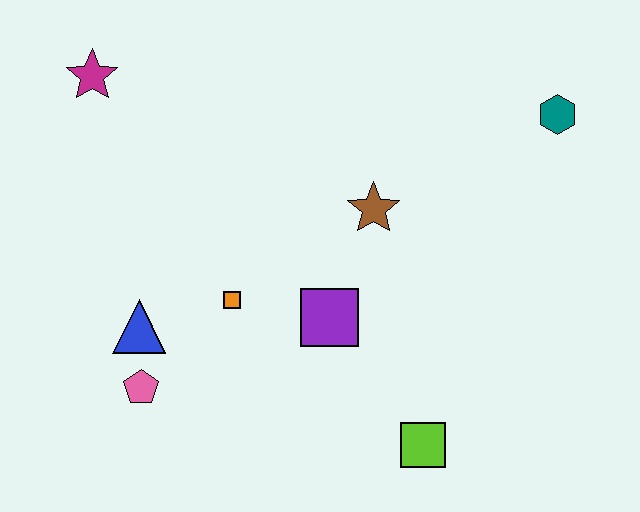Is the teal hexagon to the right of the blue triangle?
Yes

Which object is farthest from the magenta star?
The lime square is farthest from the magenta star.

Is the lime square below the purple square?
Yes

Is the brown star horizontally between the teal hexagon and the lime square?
No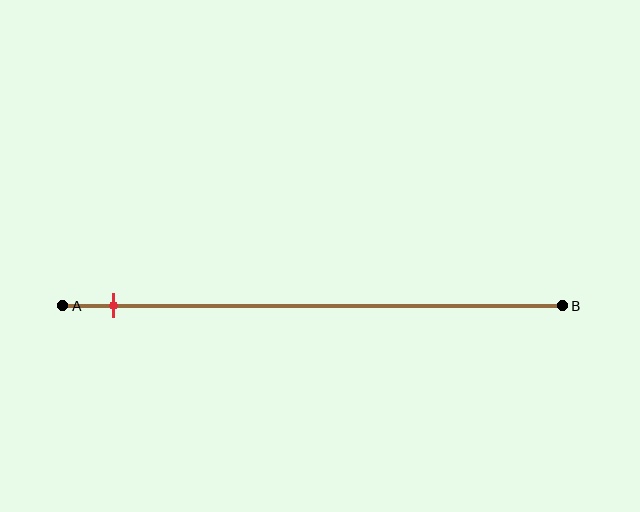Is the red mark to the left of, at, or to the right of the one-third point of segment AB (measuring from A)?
The red mark is to the left of the one-third point of segment AB.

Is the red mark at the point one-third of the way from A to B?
No, the mark is at about 10% from A, not at the 33% one-third point.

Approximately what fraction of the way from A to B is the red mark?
The red mark is approximately 10% of the way from A to B.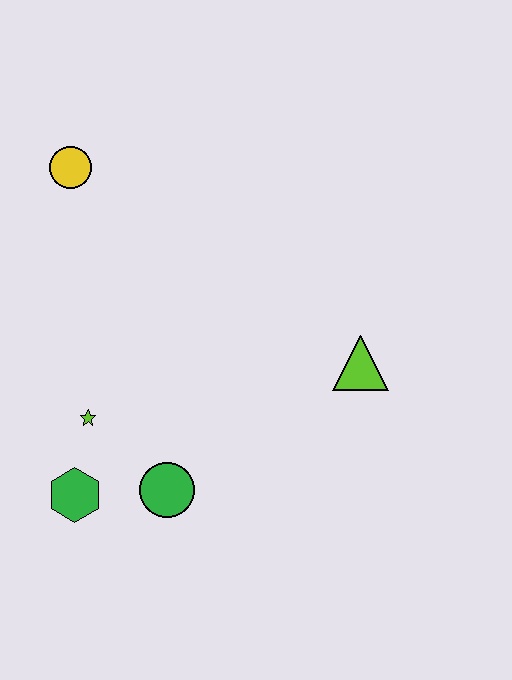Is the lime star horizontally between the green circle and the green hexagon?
Yes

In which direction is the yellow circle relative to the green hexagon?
The yellow circle is above the green hexagon.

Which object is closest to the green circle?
The green hexagon is closest to the green circle.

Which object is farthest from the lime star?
The lime triangle is farthest from the lime star.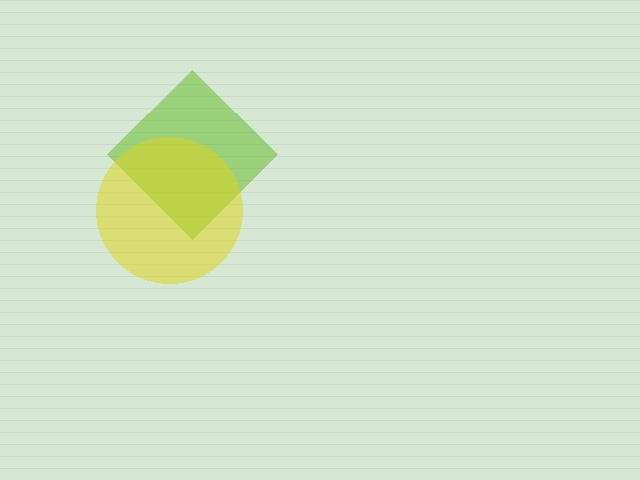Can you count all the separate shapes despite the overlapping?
Yes, there are 2 separate shapes.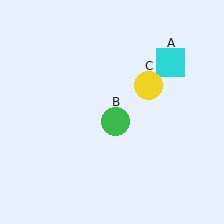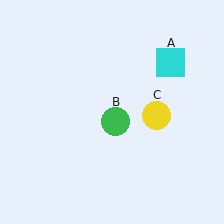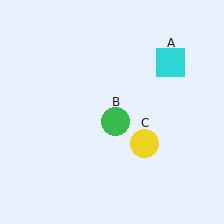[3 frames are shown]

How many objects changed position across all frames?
1 object changed position: yellow circle (object C).